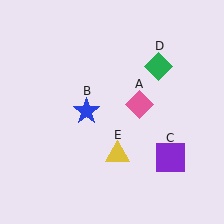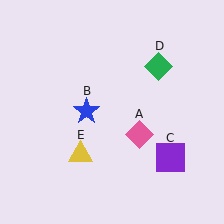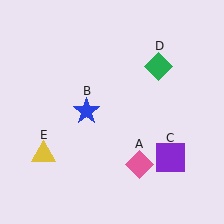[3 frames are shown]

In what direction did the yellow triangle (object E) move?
The yellow triangle (object E) moved left.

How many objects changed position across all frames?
2 objects changed position: pink diamond (object A), yellow triangle (object E).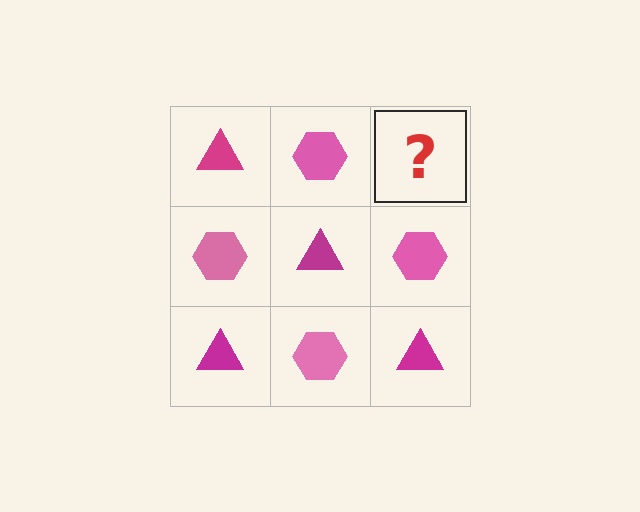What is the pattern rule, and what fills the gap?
The rule is that it alternates magenta triangle and pink hexagon in a checkerboard pattern. The gap should be filled with a magenta triangle.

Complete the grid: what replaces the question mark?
The question mark should be replaced with a magenta triangle.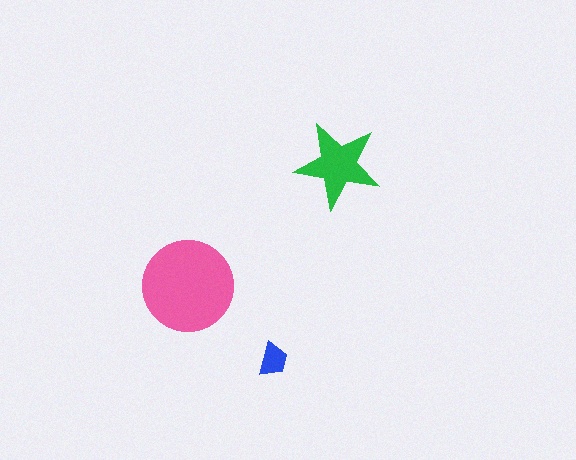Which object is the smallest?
The blue trapezoid.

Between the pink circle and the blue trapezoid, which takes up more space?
The pink circle.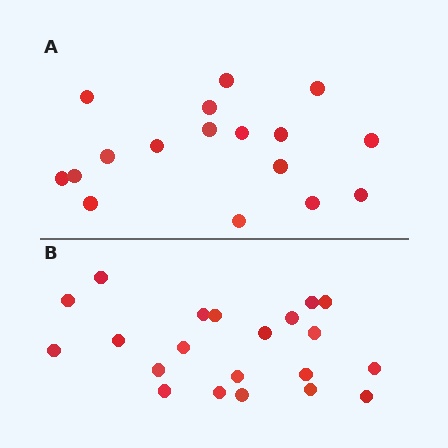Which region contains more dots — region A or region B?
Region B (the bottom region) has more dots.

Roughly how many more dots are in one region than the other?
Region B has about 4 more dots than region A.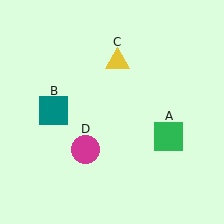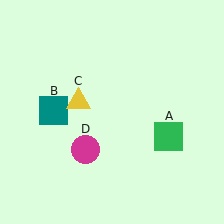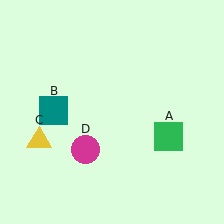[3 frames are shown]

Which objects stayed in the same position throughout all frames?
Green square (object A) and teal square (object B) and magenta circle (object D) remained stationary.